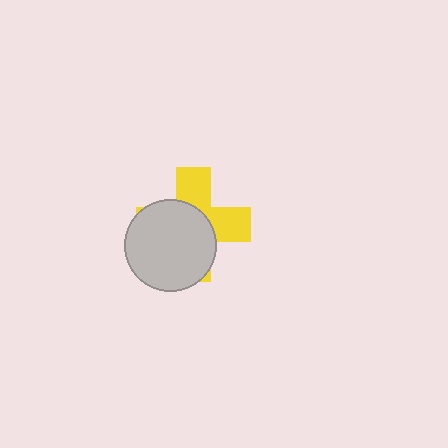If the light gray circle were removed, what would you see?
You would see the complete yellow cross.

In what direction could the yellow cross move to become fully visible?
The yellow cross could move toward the upper-right. That would shift it out from behind the light gray circle entirely.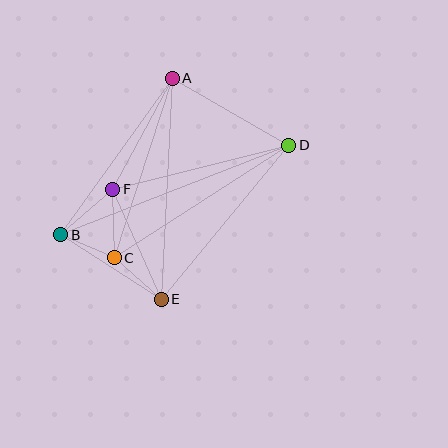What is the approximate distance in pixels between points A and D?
The distance between A and D is approximately 134 pixels.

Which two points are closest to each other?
Points B and C are closest to each other.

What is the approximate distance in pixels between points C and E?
The distance between C and E is approximately 63 pixels.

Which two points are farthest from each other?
Points B and D are farthest from each other.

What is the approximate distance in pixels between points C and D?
The distance between C and D is approximately 208 pixels.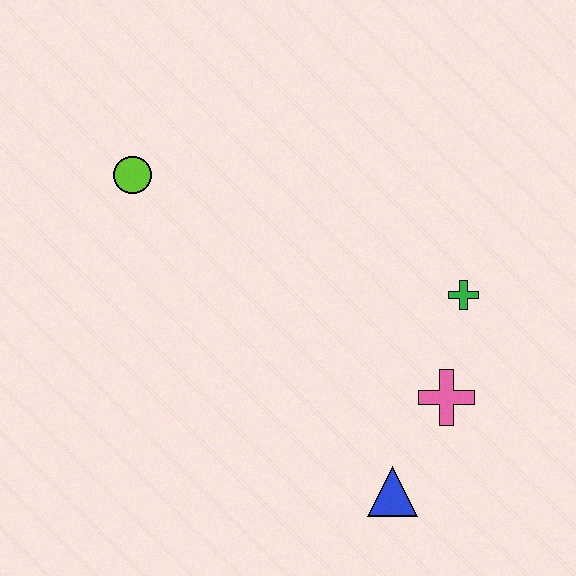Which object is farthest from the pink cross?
The lime circle is farthest from the pink cross.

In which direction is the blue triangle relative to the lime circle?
The blue triangle is below the lime circle.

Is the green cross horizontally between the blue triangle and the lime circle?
No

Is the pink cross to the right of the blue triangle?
Yes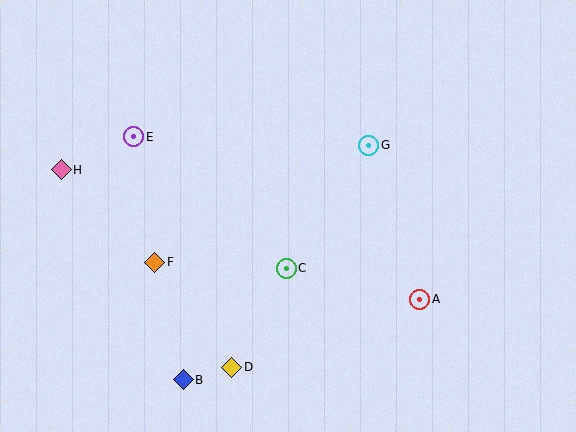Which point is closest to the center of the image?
Point C at (286, 268) is closest to the center.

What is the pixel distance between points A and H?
The distance between A and H is 381 pixels.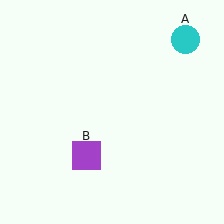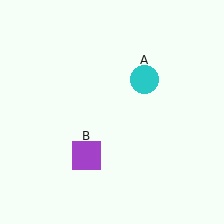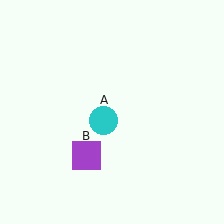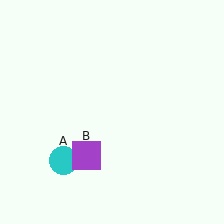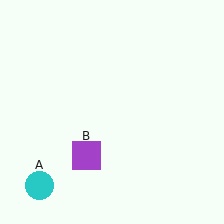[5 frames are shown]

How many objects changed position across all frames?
1 object changed position: cyan circle (object A).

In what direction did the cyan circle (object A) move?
The cyan circle (object A) moved down and to the left.